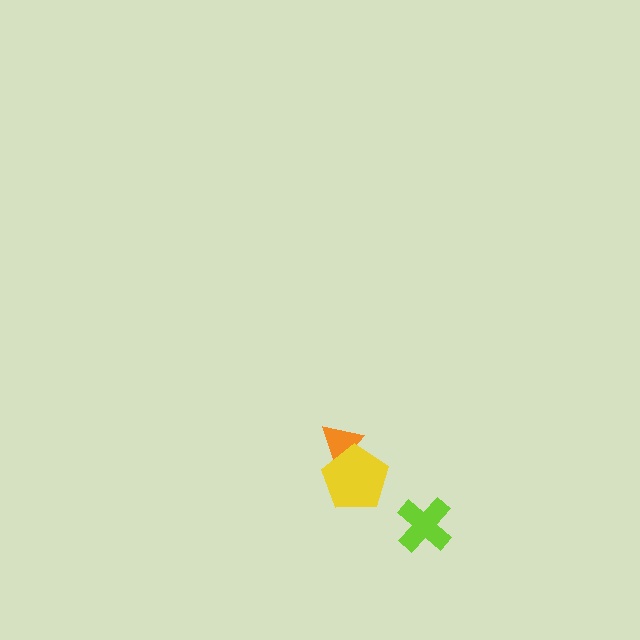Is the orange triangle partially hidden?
Yes, it is partially covered by another shape.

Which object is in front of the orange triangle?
The yellow pentagon is in front of the orange triangle.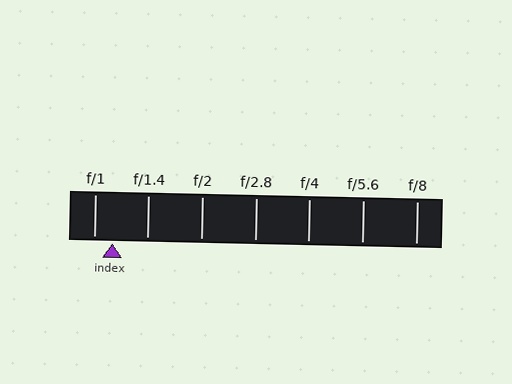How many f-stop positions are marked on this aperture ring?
There are 7 f-stop positions marked.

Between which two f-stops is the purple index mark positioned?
The index mark is between f/1 and f/1.4.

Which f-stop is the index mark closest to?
The index mark is closest to f/1.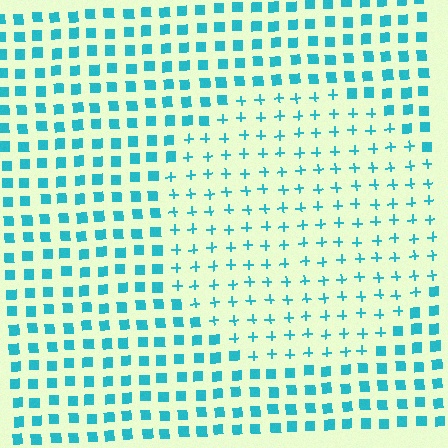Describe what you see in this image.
The image is filled with small cyan elements arranged in a uniform grid. A circle-shaped region contains plus signs, while the surrounding area contains squares. The boundary is defined purely by the change in element shape.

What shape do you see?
I see a circle.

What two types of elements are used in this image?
The image uses plus signs inside the circle region and squares outside it.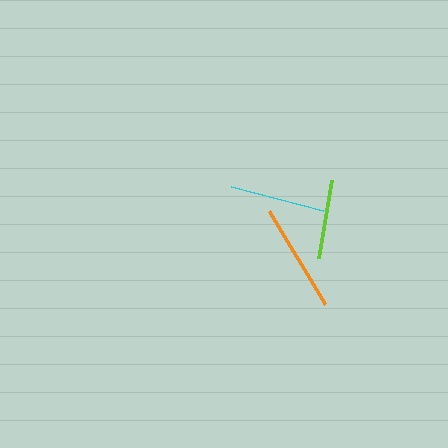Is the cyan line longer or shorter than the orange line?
The orange line is longer than the cyan line.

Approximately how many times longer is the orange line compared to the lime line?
The orange line is approximately 1.4 times the length of the lime line.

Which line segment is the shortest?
The lime line is the shortest at approximately 78 pixels.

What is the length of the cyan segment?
The cyan segment is approximately 95 pixels long.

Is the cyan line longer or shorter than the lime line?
The cyan line is longer than the lime line.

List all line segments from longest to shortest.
From longest to shortest: orange, cyan, lime.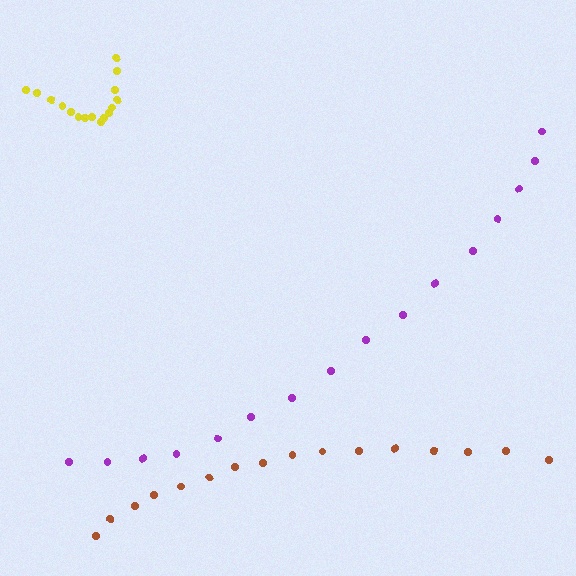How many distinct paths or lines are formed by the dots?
There are 3 distinct paths.